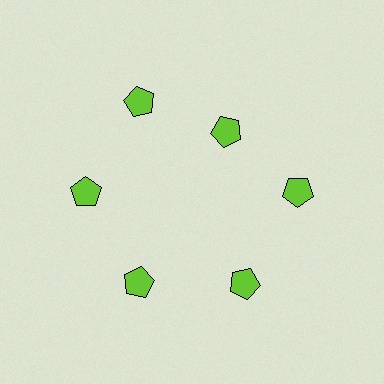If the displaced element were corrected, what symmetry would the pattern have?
It would have 6-fold rotational symmetry — the pattern would map onto itself every 60 degrees.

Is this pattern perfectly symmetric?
No. The 6 lime pentagons are arranged in a ring, but one element near the 1 o'clock position is pulled inward toward the center, breaking the 6-fold rotational symmetry.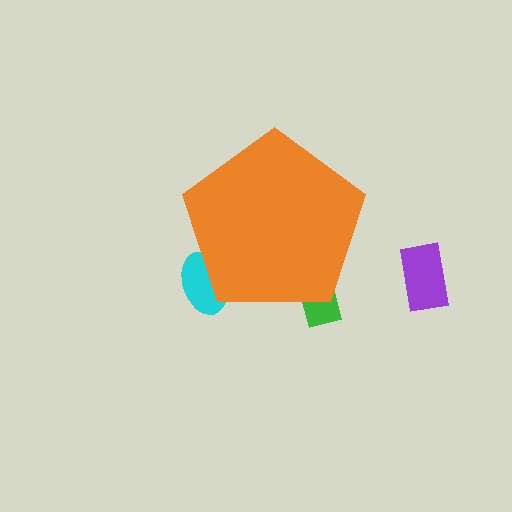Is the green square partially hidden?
Yes, the green square is partially hidden behind the orange pentagon.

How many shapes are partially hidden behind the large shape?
2 shapes are partially hidden.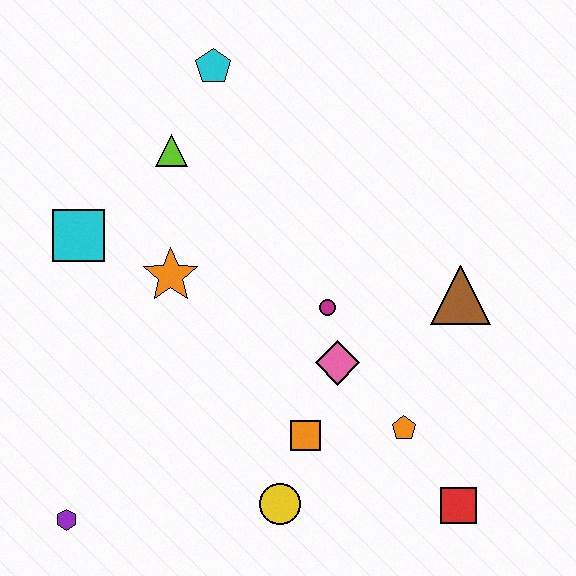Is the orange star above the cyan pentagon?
No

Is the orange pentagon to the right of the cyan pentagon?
Yes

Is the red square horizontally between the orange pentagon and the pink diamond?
No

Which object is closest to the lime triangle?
The cyan pentagon is closest to the lime triangle.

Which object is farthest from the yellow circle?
The cyan pentagon is farthest from the yellow circle.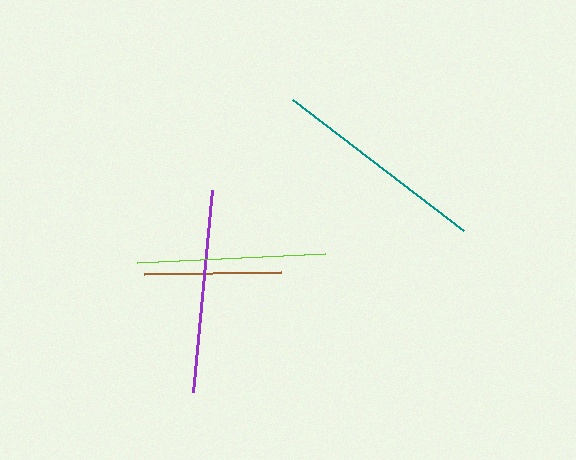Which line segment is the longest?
The teal line is the longest at approximately 216 pixels.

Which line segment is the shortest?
The brown line is the shortest at approximately 137 pixels.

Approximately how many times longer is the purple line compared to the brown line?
The purple line is approximately 1.5 times the length of the brown line.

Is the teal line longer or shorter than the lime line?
The teal line is longer than the lime line.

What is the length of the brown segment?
The brown segment is approximately 137 pixels long.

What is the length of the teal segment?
The teal segment is approximately 216 pixels long.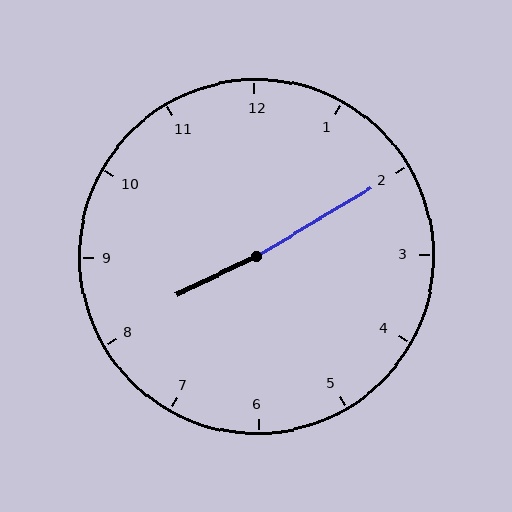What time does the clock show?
8:10.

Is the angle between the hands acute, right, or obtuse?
It is obtuse.